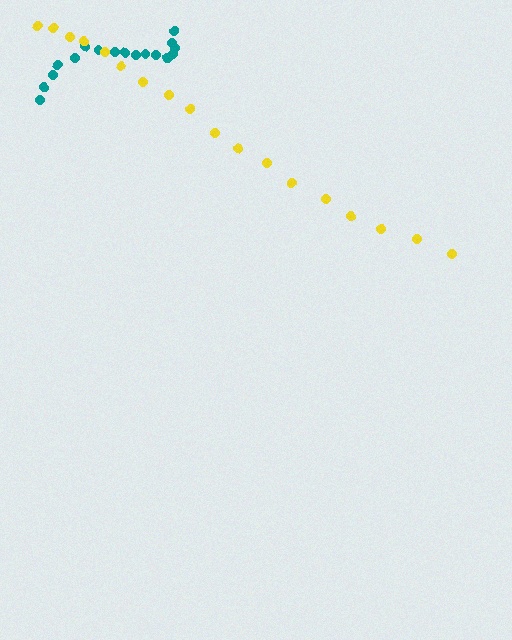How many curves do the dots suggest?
There are 2 distinct paths.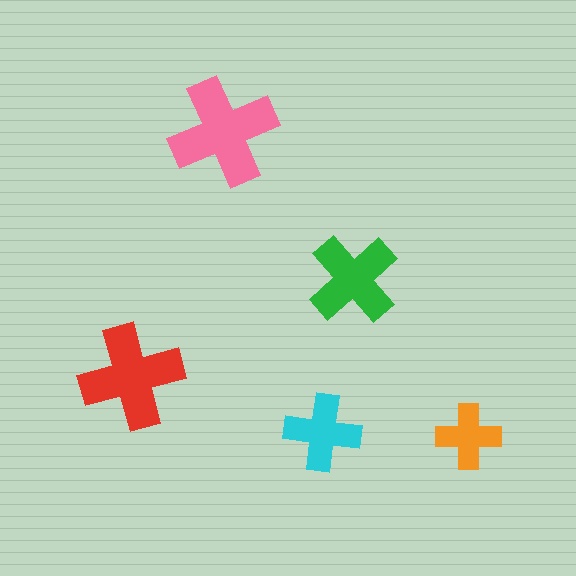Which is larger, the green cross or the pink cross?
The pink one.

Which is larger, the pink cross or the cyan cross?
The pink one.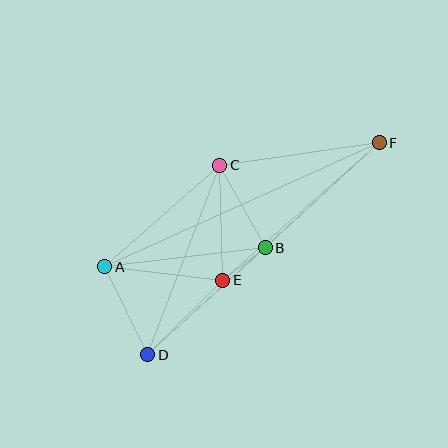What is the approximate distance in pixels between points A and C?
The distance between A and C is approximately 153 pixels.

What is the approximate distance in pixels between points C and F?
The distance between C and F is approximately 161 pixels.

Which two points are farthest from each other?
Points D and F are farthest from each other.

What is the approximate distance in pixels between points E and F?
The distance between E and F is approximately 208 pixels.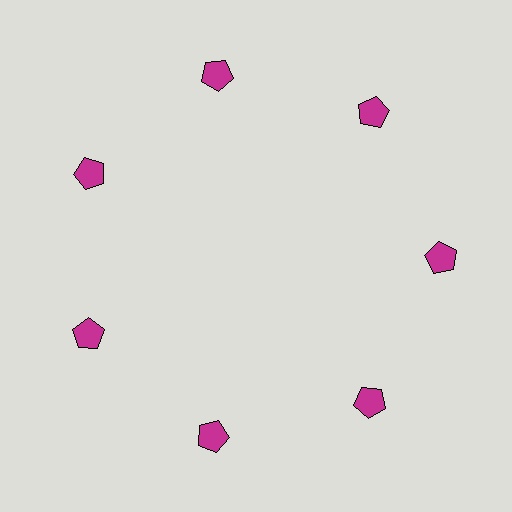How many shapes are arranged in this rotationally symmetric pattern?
There are 7 shapes, arranged in 7 groups of 1.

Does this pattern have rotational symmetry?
Yes, this pattern has 7-fold rotational symmetry. It looks the same after rotating 51 degrees around the center.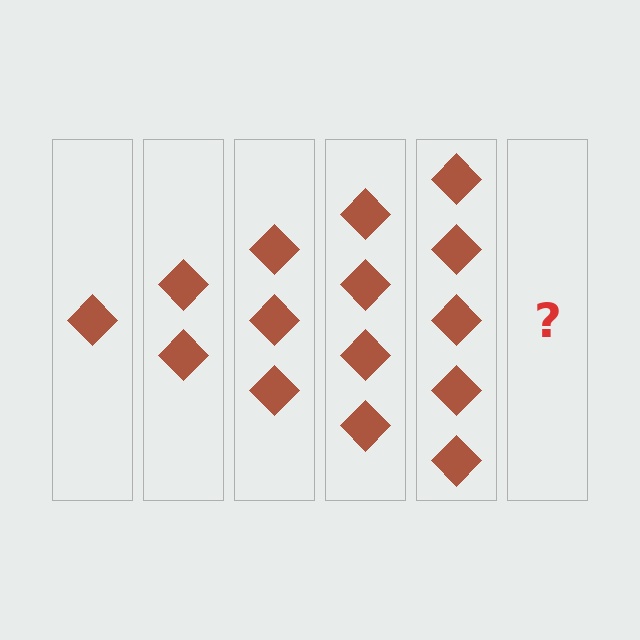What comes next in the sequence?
The next element should be 6 diamonds.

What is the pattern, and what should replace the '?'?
The pattern is that each step adds one more diamond. The '?' should be 6 diamonds.